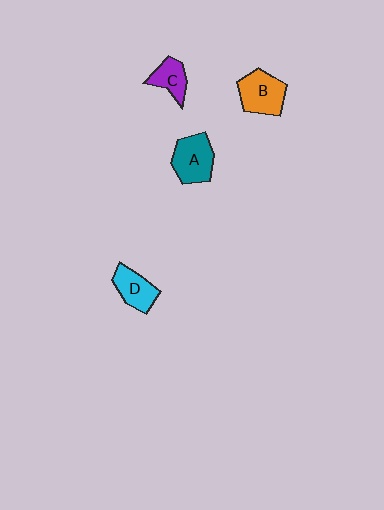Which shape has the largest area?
Shape B (orange).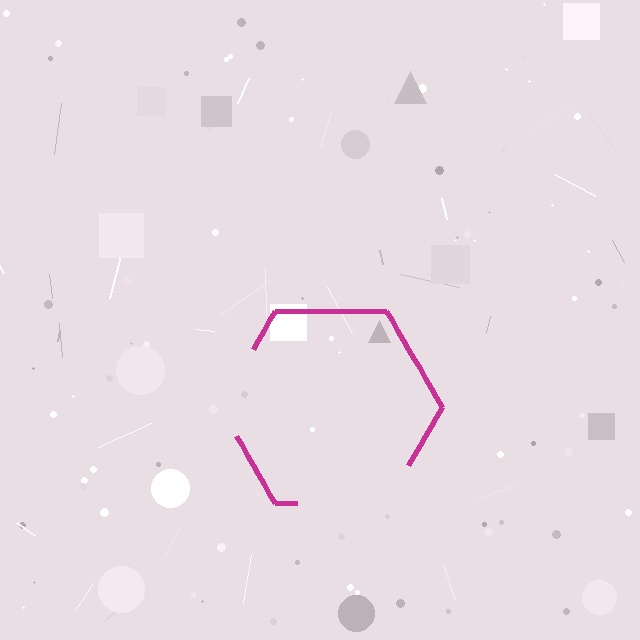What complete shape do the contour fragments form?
The contour fragments form a hexagon.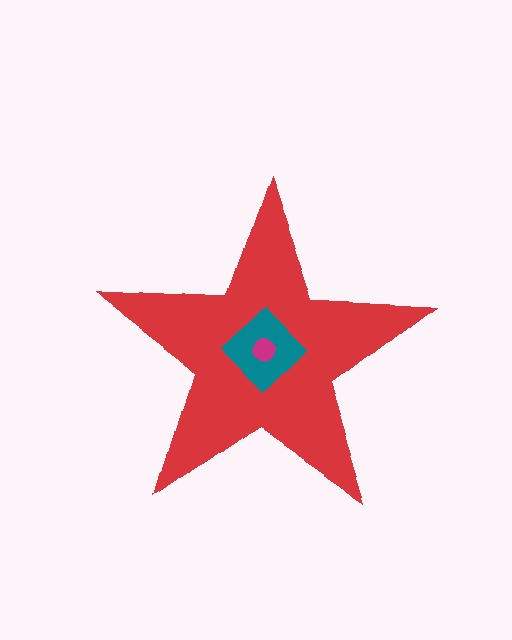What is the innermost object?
The magenta circle.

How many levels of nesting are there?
3.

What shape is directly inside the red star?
The teal diamond.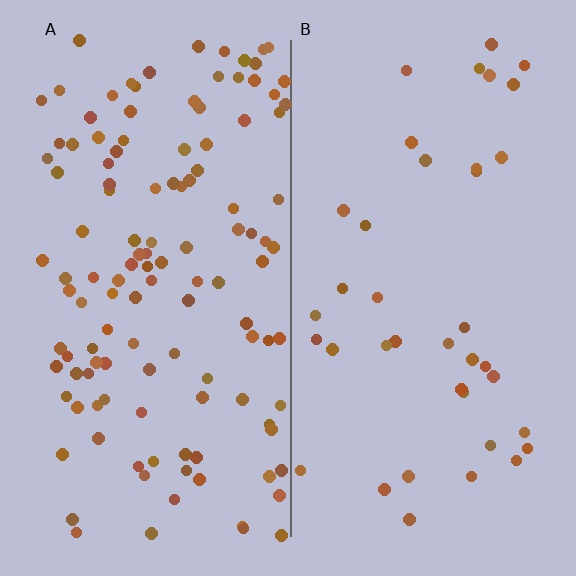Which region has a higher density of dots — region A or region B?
A (the left).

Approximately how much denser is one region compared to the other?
Approximately 3.2× — region A over region B.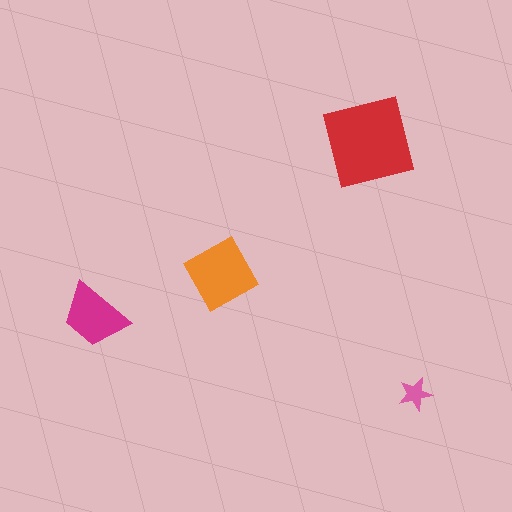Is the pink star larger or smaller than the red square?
Smaller.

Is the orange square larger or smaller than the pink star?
Larger.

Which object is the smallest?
The pink star.